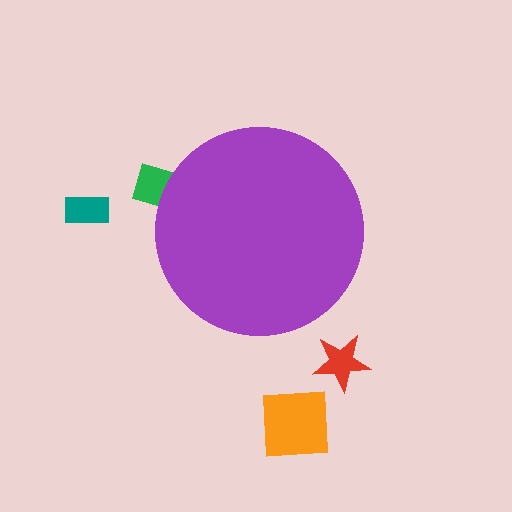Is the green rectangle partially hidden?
Yes, the green rectangle is partially hidden behind the purple circle.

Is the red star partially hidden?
No, the red star is fully visible.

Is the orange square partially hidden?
No, the orange square is fully visible.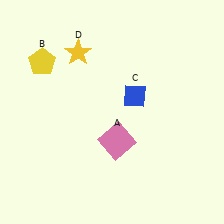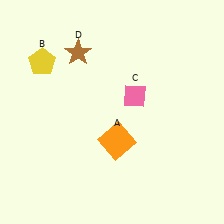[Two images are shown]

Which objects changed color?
A changed from pink to orange. C changed from blue to pink. D changed from yellow to brown.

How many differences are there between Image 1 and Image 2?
There are 3 differences between the two images.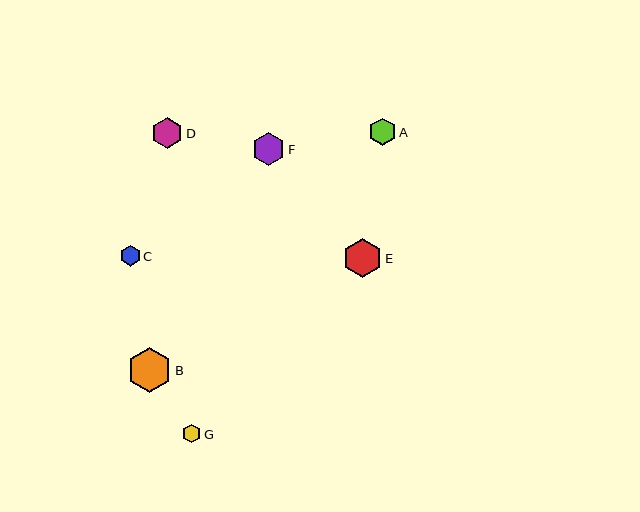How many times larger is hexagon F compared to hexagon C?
Hexagon F is approximately 1.6 times the size of hexagon C.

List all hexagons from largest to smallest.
From largest to smallest: B, E, F, D, A, C, G.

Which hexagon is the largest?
Hexagon B is the largest with a size of approximately 45 pixels.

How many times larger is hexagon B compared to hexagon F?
Hexagon B is approximately 1.4 times the size of hexagon F.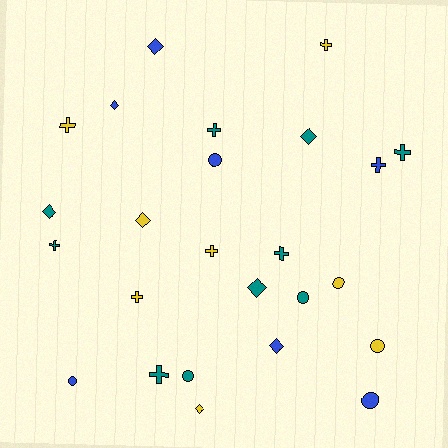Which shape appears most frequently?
Cross, with 10 objects.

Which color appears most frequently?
Teal, with 10 objects.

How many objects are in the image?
There are 25 objects.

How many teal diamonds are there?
There are 3 teal diamonds.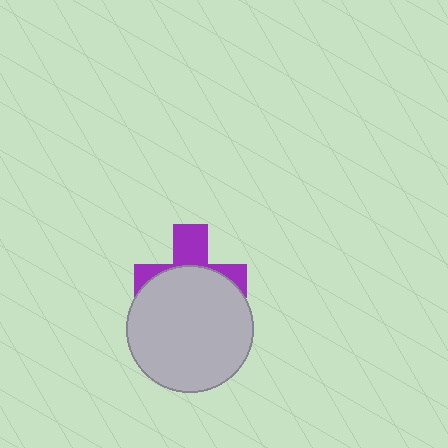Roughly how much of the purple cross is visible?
A small part of it is visible (roughly 41%).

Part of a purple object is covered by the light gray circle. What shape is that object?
It is a cross.